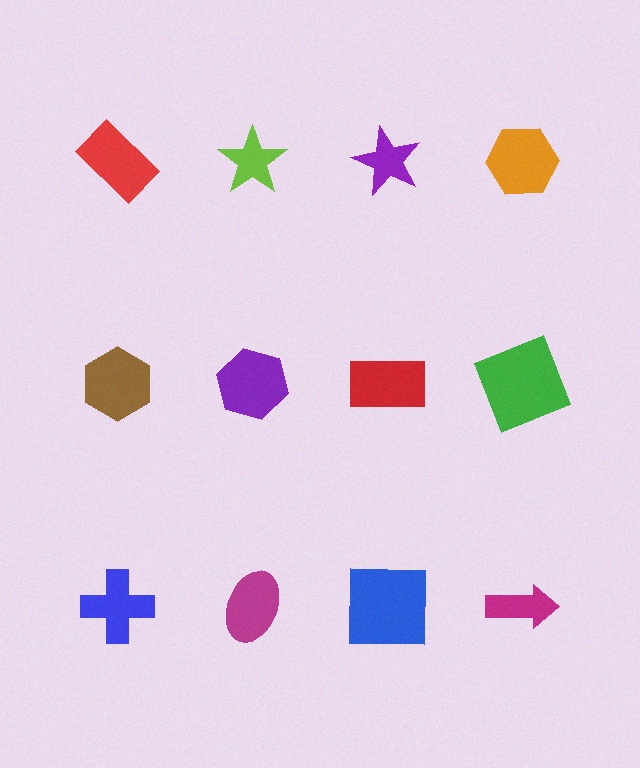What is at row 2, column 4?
A green square.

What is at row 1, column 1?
A red rectangle.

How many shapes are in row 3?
4 shapes.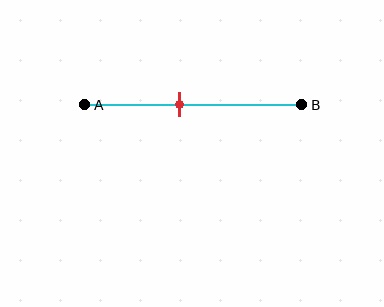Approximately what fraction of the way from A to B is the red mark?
The red mark is approximately 45% of the way from A to B.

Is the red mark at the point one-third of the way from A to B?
No, the mark is at about 45% from A, not at the 33% one-third point.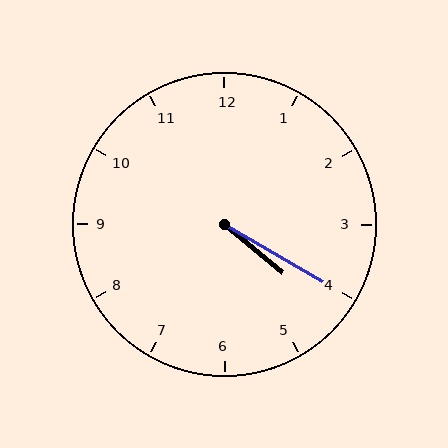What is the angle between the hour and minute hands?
Approximately 10 degrees.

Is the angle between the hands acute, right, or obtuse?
It is acute.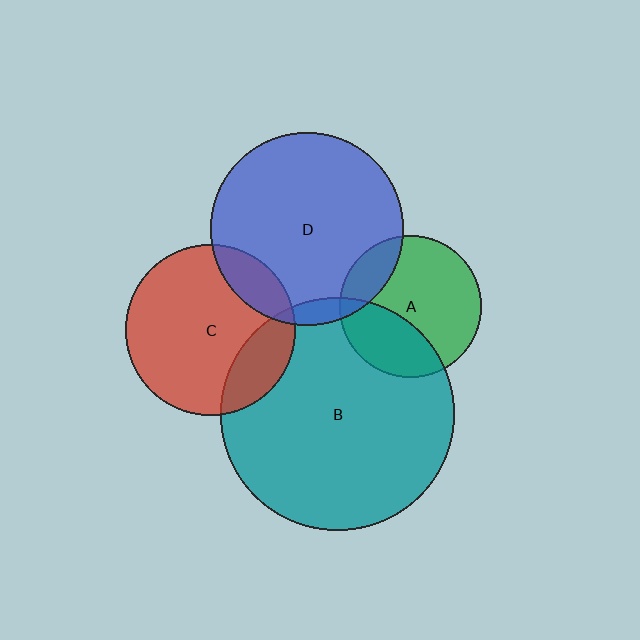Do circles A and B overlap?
Yes.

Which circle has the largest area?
Circle B (teal).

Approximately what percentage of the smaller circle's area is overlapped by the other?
Approximately 35%.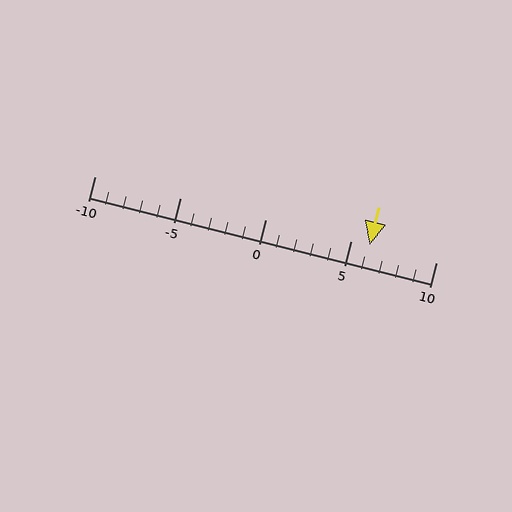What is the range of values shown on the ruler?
The ruler shows values from -10 to 10.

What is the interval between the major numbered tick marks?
The major tick marks are spaced 5 units apart.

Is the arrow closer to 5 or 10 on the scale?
The arrow is closer to 5.